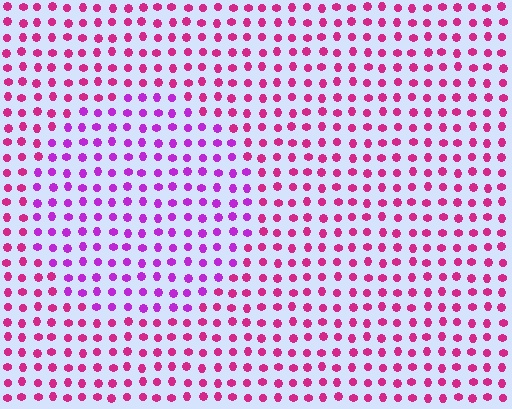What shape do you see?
I see a circle.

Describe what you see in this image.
The image is filled with small magenta elements in a uniform arrangement. A circle-shaped region is visible where the elements are tinted to a slightly different hue, forming a subtle color boundary.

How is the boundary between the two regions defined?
The boundary is defined purely by a slight shift in hue (about 34 degrees). Spacing, size, and orientation are identical on both sides.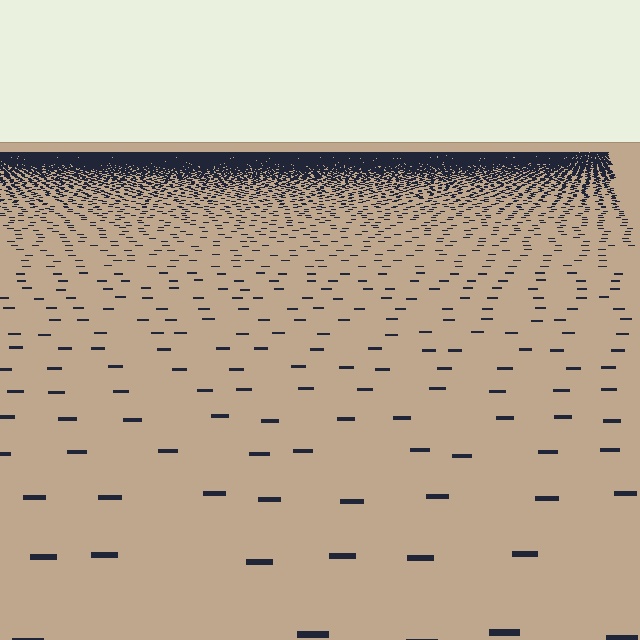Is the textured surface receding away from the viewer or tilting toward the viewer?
The surface is receding away from the viewer. Texture elements get smaller and denser toward the top.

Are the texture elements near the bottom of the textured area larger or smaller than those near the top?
Larger. Near the bottom, elements are closer to the viewer and appear at a bigger on-screen size.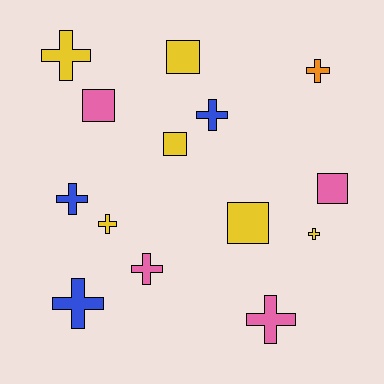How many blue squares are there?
There are no blue squares.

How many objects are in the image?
There are 14 objects.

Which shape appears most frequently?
Cross, with 9 objects.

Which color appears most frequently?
Yellow, with 6 objects.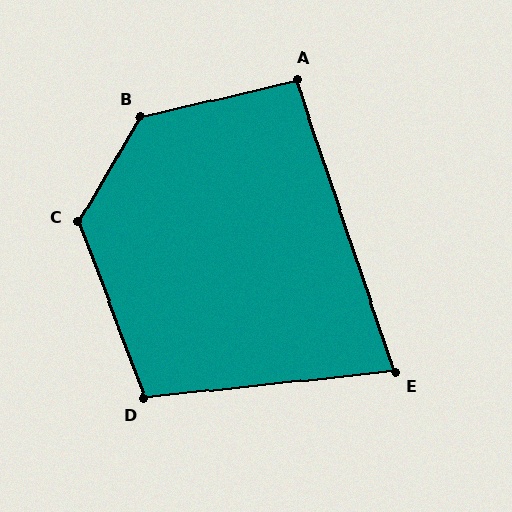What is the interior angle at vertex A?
Approximately 95 degrees (obtuse).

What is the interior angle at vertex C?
Approximately 129 degrees (obtuse).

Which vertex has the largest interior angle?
B, at approximately 134 degrees.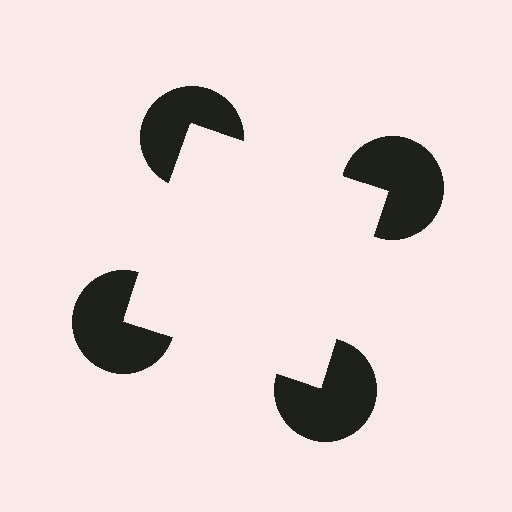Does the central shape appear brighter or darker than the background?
It typically appears slightly brighter than the background, even though no actual brightness change is drawn.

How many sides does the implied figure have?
4 sides.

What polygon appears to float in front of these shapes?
An illusory square — its edges are inferred from the aligned wedge cuts in the pac-man discs, not physically drawn.